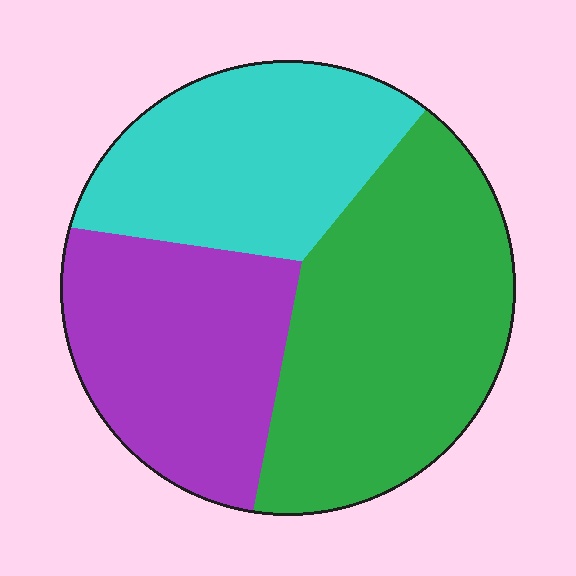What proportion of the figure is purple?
Purple covers 30% of the figure.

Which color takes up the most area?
Green, at roughly 40%.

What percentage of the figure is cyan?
Cyan covers about 30% of the figure.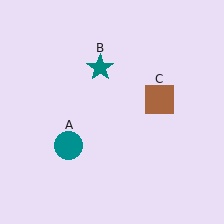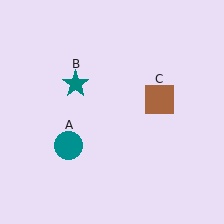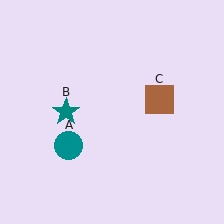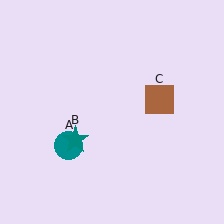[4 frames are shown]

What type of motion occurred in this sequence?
The teal star (object B) rotated counterclockwise around the center of the scene.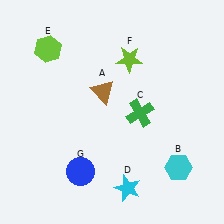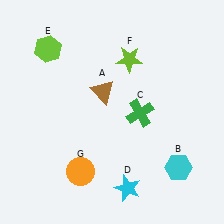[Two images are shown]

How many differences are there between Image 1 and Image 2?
There is 1 difference between the two images.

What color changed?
The circle (G) changed from blue in Image 1 to orange in Image 2.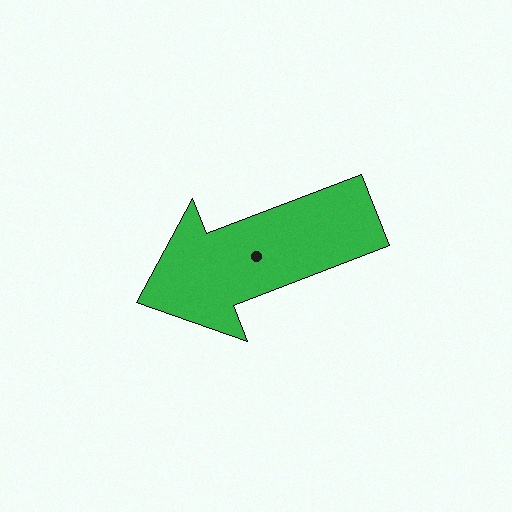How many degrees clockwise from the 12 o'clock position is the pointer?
Approximately 249 degrees.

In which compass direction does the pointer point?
West.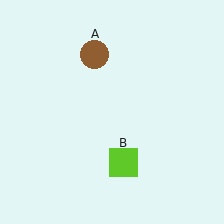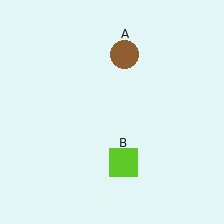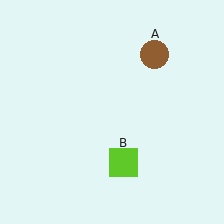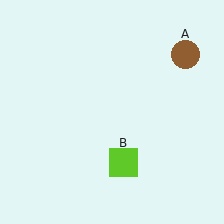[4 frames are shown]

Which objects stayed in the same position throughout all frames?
Lime square (object B) remained stationary.